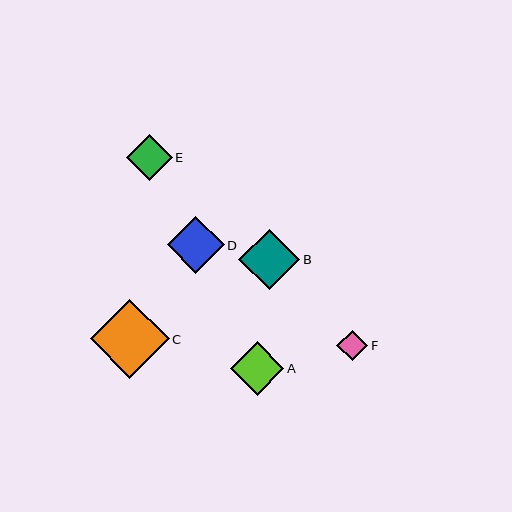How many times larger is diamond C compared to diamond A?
Diamond C is approximately 1.5 times the size of diamond A.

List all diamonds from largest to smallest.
From largest to smallest: C, B, D, A, E, F.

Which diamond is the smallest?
Diamond F is the smallest with a size of approximately 31 pixels.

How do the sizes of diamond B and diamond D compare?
Diamond B and diamond D are approximately the same size.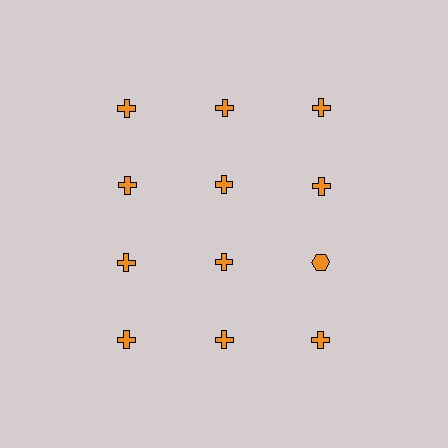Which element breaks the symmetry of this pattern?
The orange hexagon in the third row, center column breaks the symmetry. All other shapes are orange crosses.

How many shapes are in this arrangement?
There are 12 shapes arranged in a grid pattern.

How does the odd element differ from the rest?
It has a different shape: hexagon instead of cross.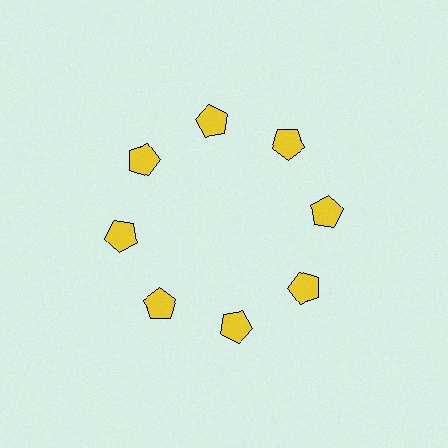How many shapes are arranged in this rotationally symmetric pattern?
There are 8 shapes, arranged in 8 groups of 1.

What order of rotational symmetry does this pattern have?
This pattern has 8-fold rotational symmetry.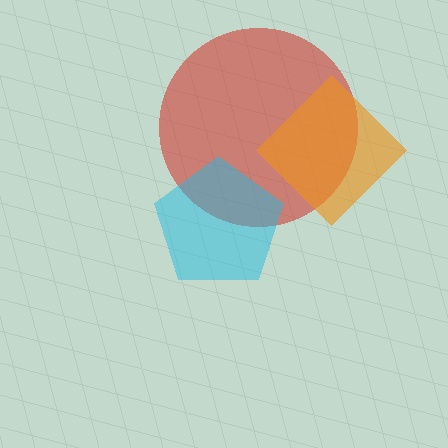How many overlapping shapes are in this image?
There are 3 overlapping shapes in the image.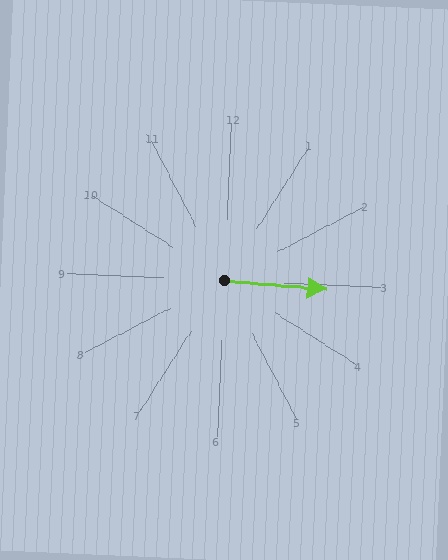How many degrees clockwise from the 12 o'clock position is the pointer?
Approximately 93 degrees.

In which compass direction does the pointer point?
East.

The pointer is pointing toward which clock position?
Roughly 3 o'clock.